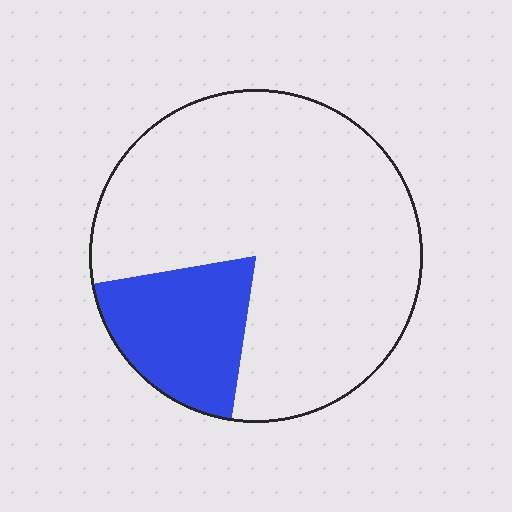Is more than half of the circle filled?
No.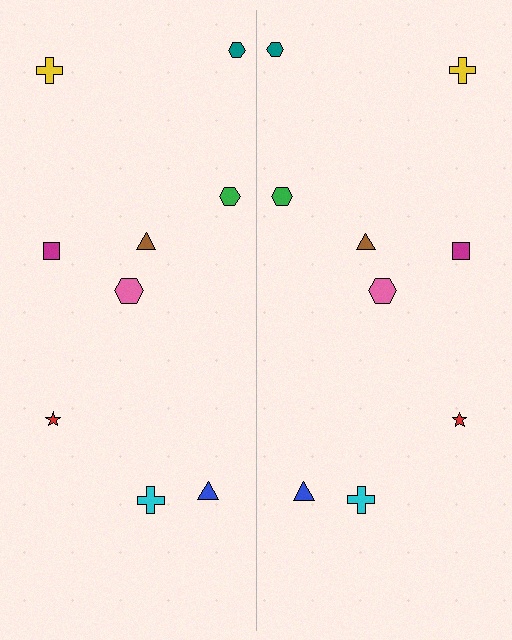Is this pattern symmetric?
Yes, this pattern has bilateral (reflection) symmetry.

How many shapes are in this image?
There are 18 shapes in this image.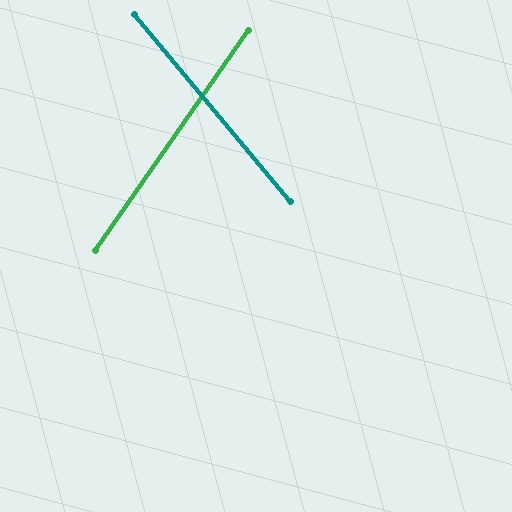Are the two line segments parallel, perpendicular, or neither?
Neither parallel nor perpendicular — they differ by about 75°.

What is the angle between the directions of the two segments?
Approximately 75 degrees.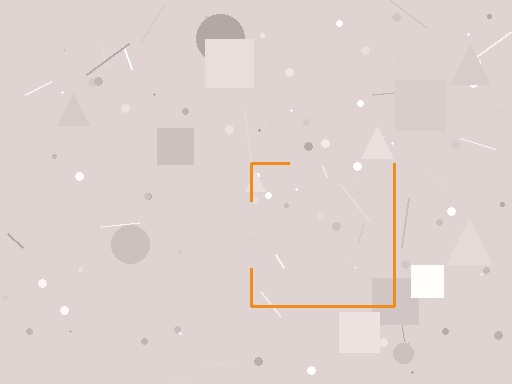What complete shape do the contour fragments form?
The contour fragments form a square.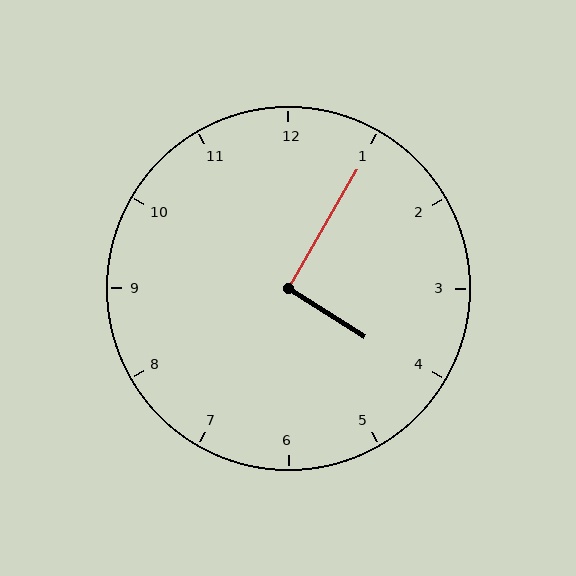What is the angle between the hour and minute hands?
Approximately 92 degrees.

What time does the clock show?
4:05.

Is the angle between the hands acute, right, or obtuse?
It is right.